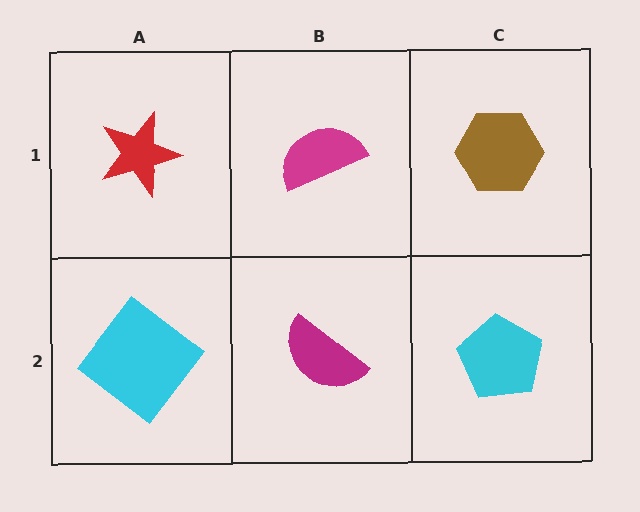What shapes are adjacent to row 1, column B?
A magenta semicircle (row 2, column B), a red star (row 1, column A), a brown hexagon (row 1, column C).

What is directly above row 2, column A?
A red star.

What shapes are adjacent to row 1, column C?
A cyan pentagon (row 2, column C), a magenta semicircle (row 1, column B).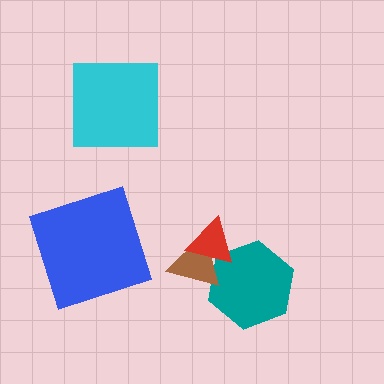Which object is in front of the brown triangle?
The red triangle is in front of the brown triangle.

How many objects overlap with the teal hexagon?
2 objects overlap with the teal hexagon.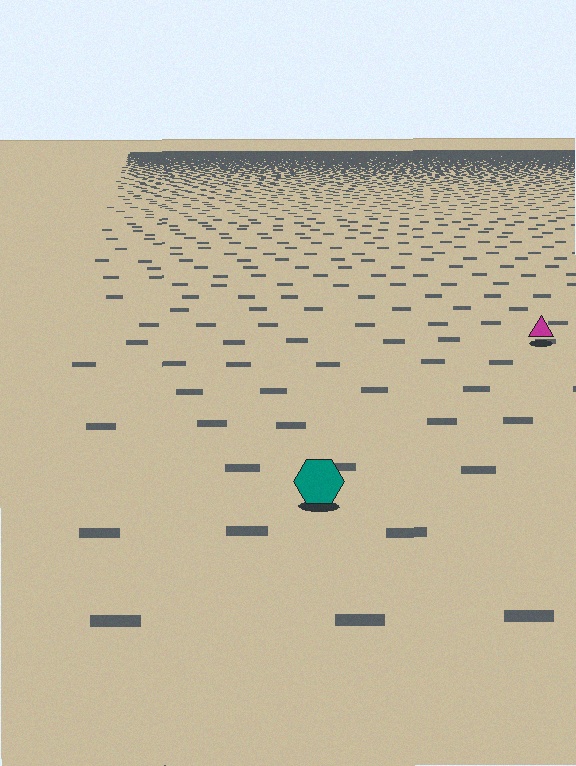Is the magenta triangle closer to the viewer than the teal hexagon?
No. The teal hexagon is closer — you can tell from the texture gradient: the ground texture is coarser near it.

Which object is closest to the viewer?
The teal hexagon is closest. The texture marks near it are larger and more spread out.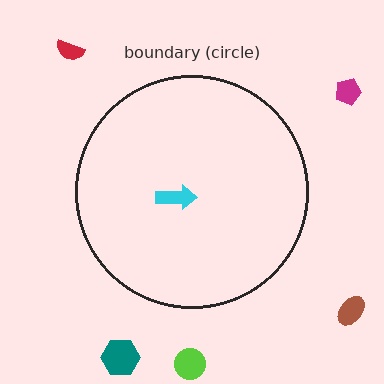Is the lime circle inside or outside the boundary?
Outside.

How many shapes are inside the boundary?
1 inside, 5 outside.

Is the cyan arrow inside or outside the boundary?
Inside.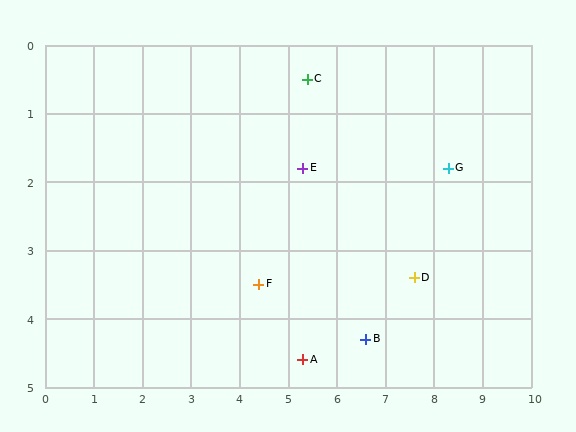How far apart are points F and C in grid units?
Points F and C are about 3.2 grid units apart.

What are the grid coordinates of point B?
Point B is at approximately (6.6, 4.3).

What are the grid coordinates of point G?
Point G is at approximately (8.3, 1.8).